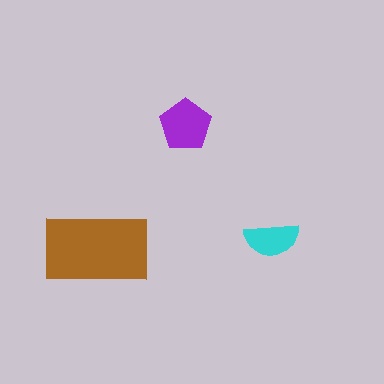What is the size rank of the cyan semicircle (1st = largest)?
3rd.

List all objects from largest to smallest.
The brown rectangle, the purple pentagon, the cyan semicircle.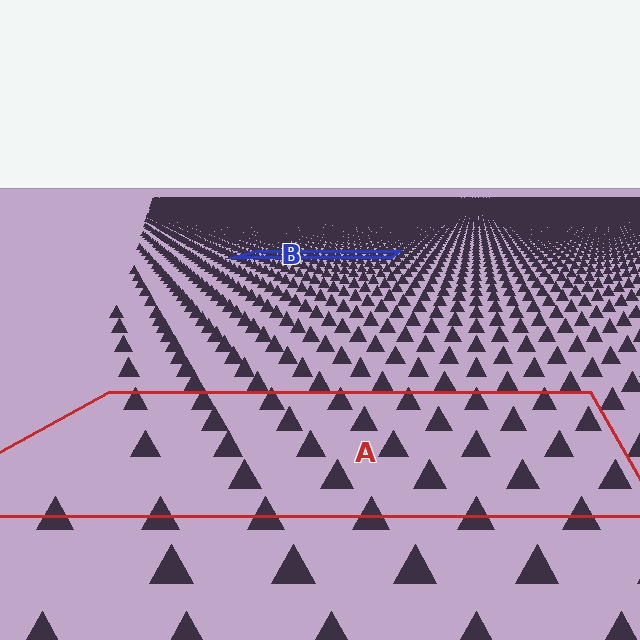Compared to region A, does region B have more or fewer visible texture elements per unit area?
Region B has more texture elements per unit area — they are packed more densely because it is farther away.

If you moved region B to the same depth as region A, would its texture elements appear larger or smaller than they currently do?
They would appear larger. At a closer depth, the same texture elements are projected at a bigger on-screen size.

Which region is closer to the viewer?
Region A is closer. The texture elements there are larger and more spread out.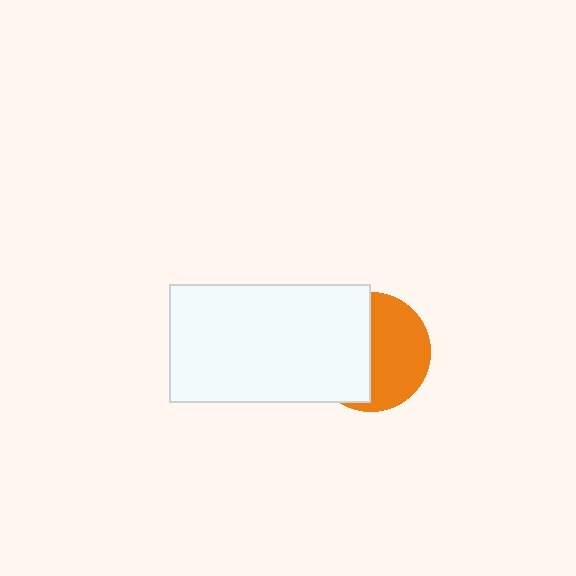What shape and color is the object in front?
The object in front is a white rectangle.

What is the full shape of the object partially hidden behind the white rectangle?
The partially hidden object is an orange circle.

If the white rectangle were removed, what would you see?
You would see the complete orange circle.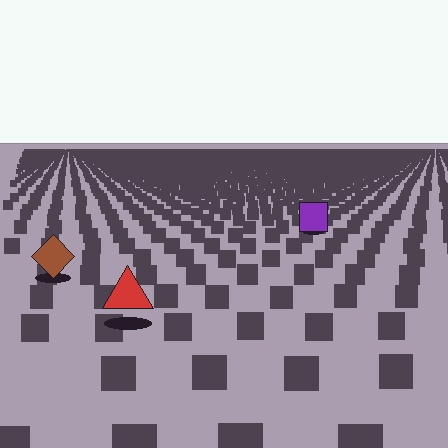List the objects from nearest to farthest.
From nearest to farthest: the red triangle, the brown diamond, the purple square.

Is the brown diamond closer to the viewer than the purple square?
Yes. The brown diamond is closer — you can tell from the texture gradient: the ground texture is coarser near it.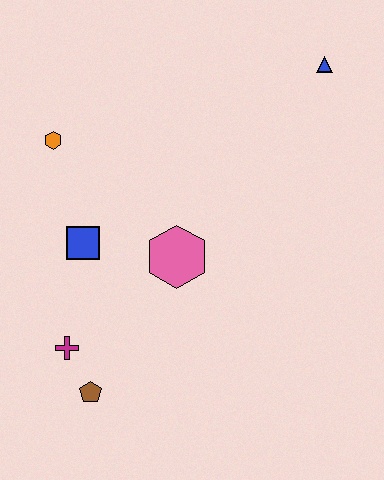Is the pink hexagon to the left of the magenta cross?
No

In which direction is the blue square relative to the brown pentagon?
The blue square is above the brown pentagon.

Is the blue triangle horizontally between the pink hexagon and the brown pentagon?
No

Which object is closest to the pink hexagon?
The blue square is closest to the pink hexagon.